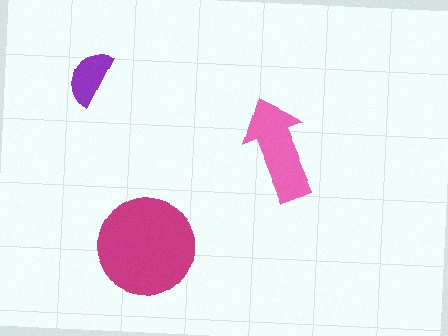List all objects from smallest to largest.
The purple semicircle, the pink arrow, the magenta circle.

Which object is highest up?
The purple semicircle is topmost.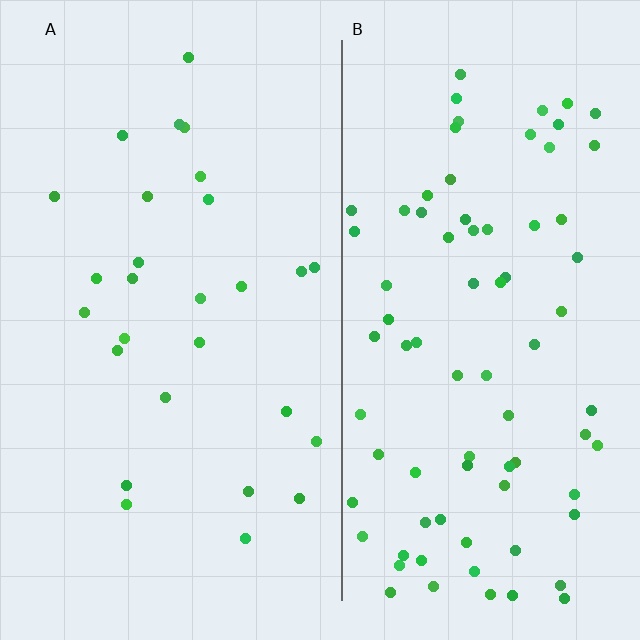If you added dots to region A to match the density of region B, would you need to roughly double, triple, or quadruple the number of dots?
Approximately triple.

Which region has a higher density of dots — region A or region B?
B (the right).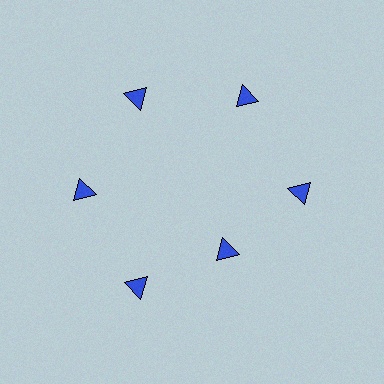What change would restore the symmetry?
The symmetry would be restored by moving it outward, back onto the ring so that all 6 triangles sit at equal angles and equal distance from the center.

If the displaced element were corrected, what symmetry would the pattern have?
It would have 6-fold rotational symmetry — the pattern would map onto itself every 60 degrees.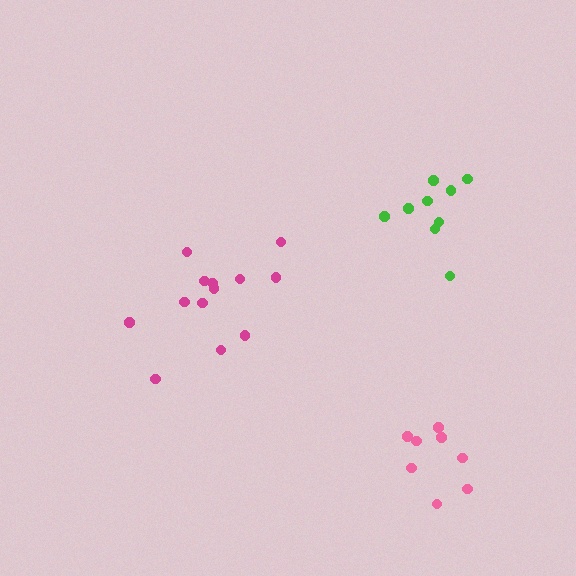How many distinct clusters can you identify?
There are 3 distinct clusters.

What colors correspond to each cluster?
The clusters are colored: magenta, pink, green.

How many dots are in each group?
Group 1: 13 dots, Group 2: 8 dots, Group 3: 9 dots (30 total).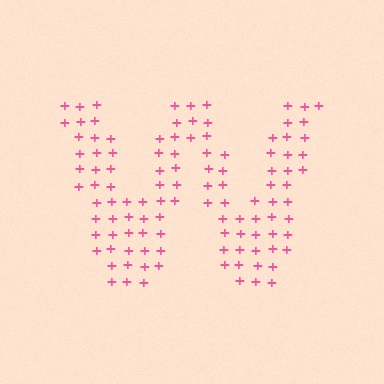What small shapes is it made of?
It is made of small plus signs.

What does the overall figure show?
The overall figure shows the letter W.